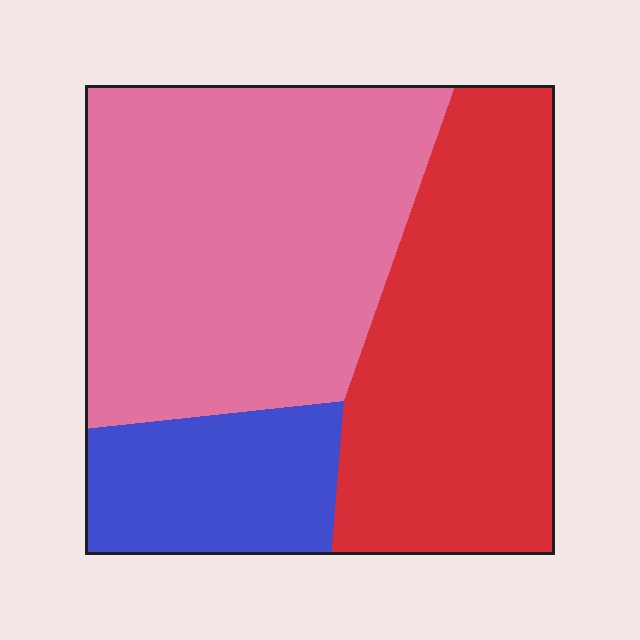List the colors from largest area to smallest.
From largest to smallest: pink, red, blue.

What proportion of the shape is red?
Red covers about 35% of the shape.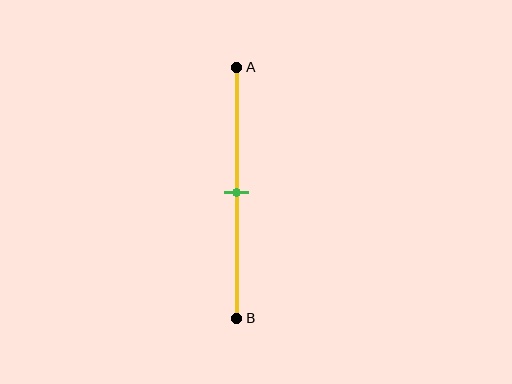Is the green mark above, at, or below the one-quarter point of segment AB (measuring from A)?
The green mark is below the one-quarter point of segment AB.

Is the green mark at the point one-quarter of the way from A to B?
No, the mark is at about 50% from A, not at the 25% one-quarter point.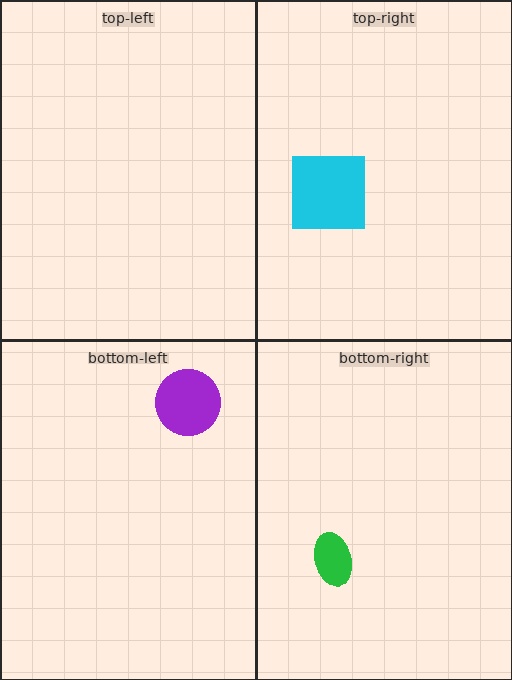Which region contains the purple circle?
The bottom-left region.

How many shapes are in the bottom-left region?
1.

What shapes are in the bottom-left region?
The purple circle.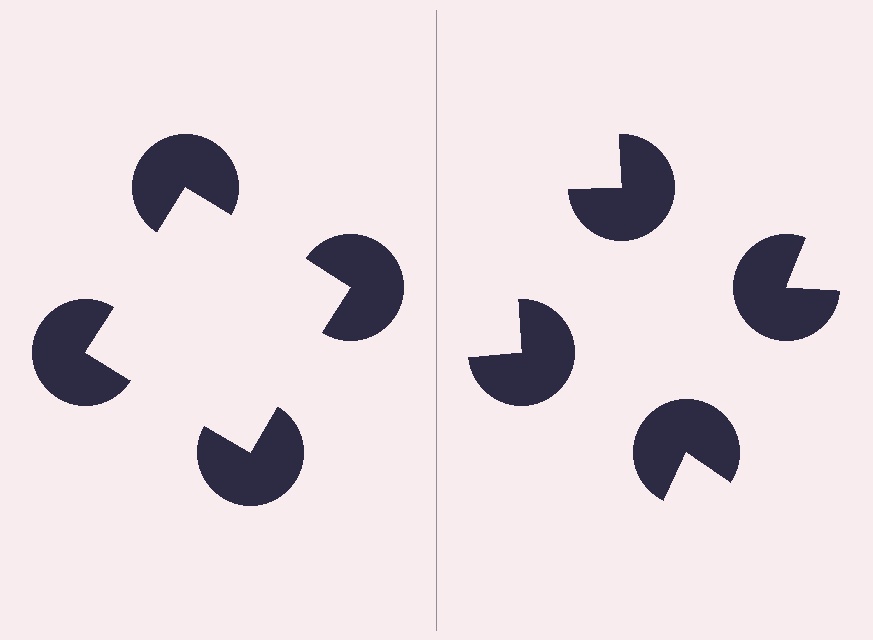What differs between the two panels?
The pac-man discs are positioned identically on both sides; only the wedge orientations differ. On the left they align to a square; on the right they are misaligned.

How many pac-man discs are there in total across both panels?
8 — 4 on each side.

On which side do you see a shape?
An illusory square appears on the left side. On the right side the wedge cuts are rotated, so no coherent shape forms.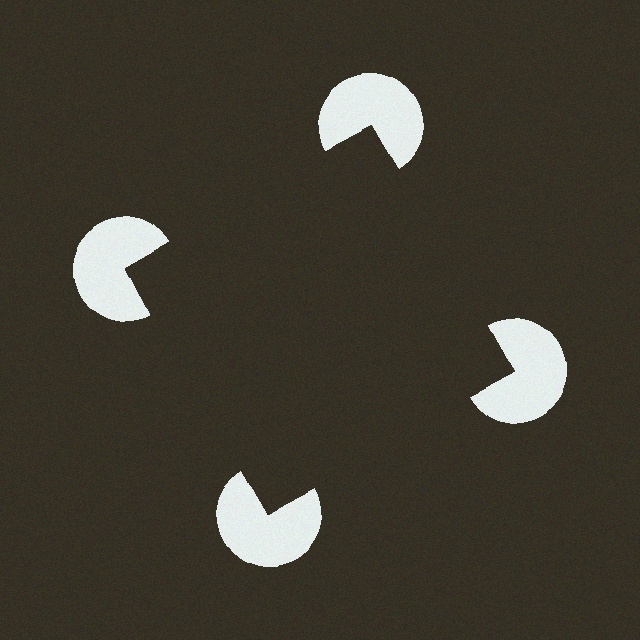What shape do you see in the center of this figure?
An illusory square — its edges are inferred from the aligned wedge cuts in the pac-man discs, not physically drawn.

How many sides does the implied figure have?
4 sides.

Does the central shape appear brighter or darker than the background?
It typically appears slightly darker than the background, even though no actual brightness change is drawn.